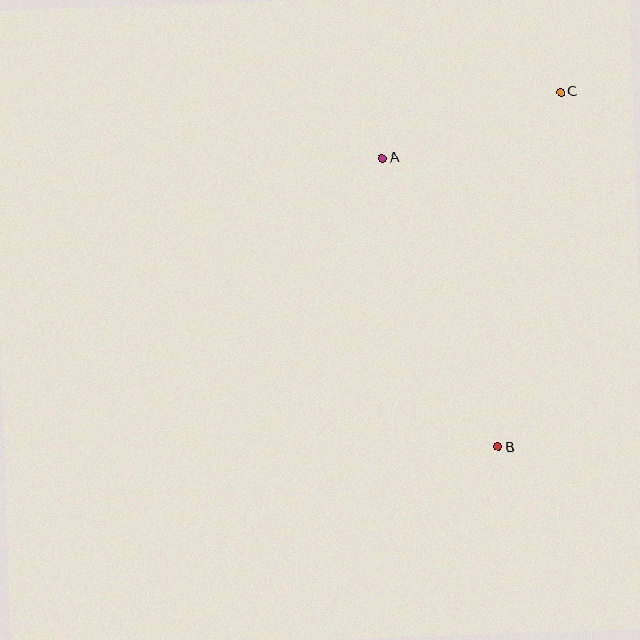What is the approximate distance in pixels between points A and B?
The distance between A and B is approximately 311 pixels.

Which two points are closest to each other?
Points A and C are closest to each other.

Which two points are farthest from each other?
Points B and C are farthest from each other.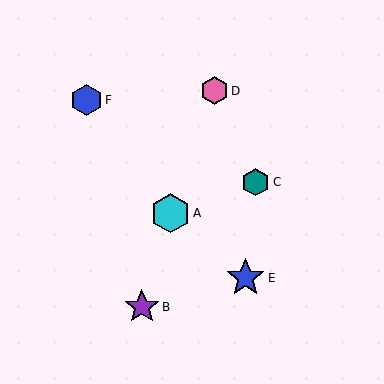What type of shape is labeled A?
Shape A is a cyan hexagon.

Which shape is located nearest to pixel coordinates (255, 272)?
The blue star (labeled E) at (246, 278) is nearest to that location.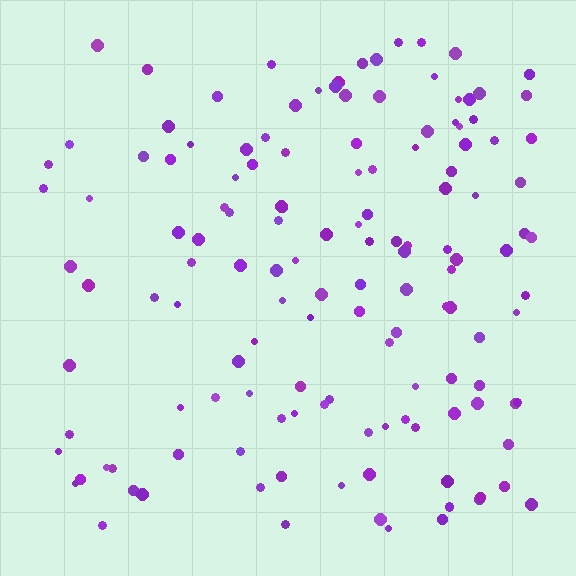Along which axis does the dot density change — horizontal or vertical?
Horizontal.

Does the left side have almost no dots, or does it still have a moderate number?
Still a moderate number, just noticeably fewer than the right.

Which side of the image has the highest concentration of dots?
The right.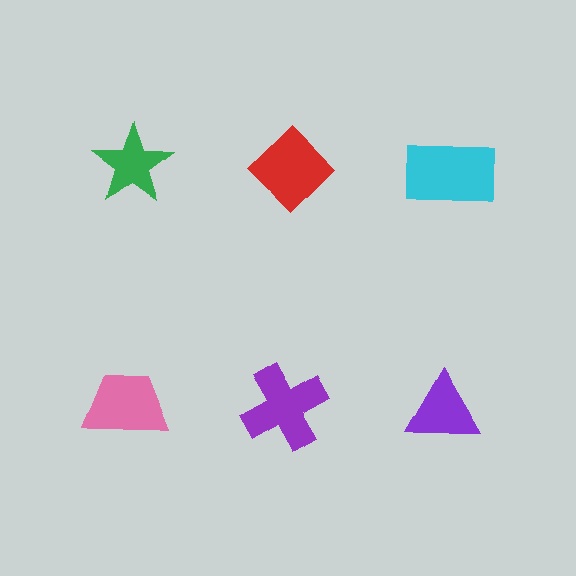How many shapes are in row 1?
3 shapes.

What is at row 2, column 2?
A purple cross.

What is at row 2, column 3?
A purple triangle.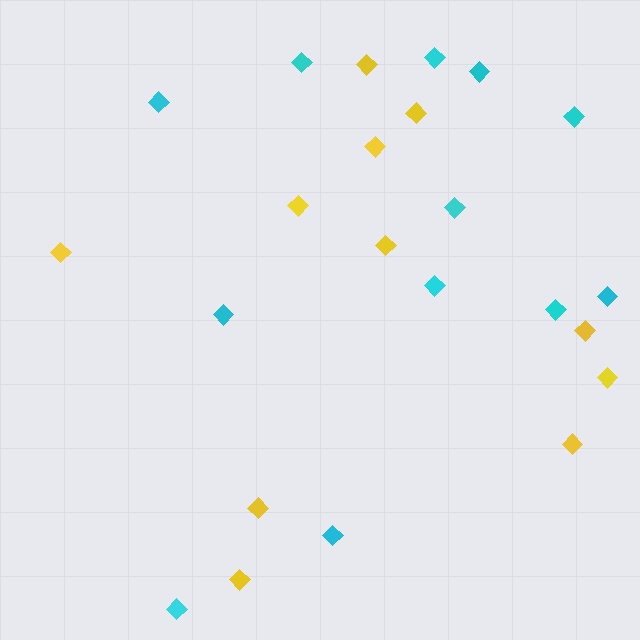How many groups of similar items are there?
There are 2 groups: one group of yellow diamonds (11) and one group of cyan diamonds (12).